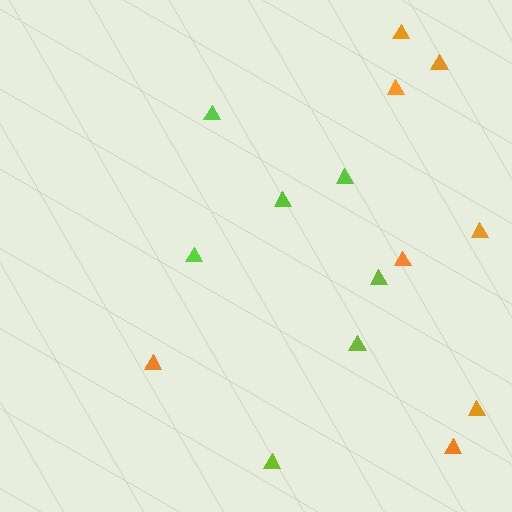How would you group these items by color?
There are 2 groups: one group of lime triangles (7) and one group of orange triangles (8).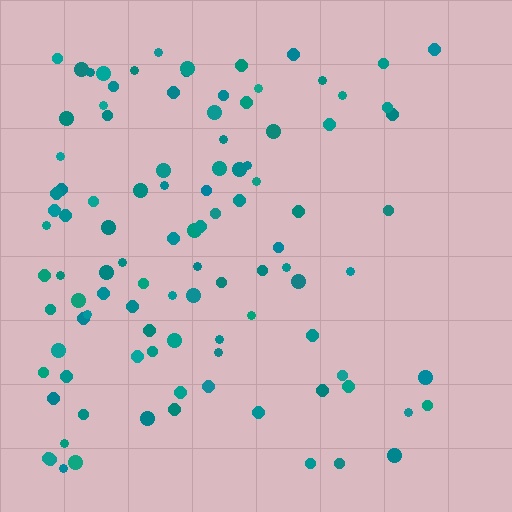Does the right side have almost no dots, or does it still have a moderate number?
Still a moderate number, just noticeably fewer than the left.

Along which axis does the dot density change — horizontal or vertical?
Horizontal.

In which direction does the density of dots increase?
From right to left, with the left side densest.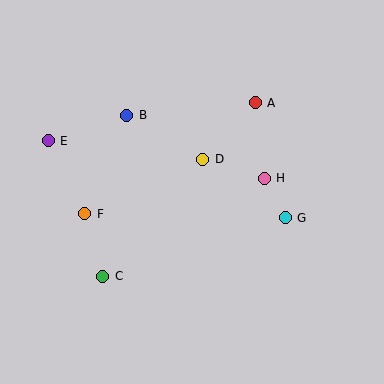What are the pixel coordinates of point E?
Point E is at (48, 141).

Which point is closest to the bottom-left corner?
Point C is closest to the bottom-left corner.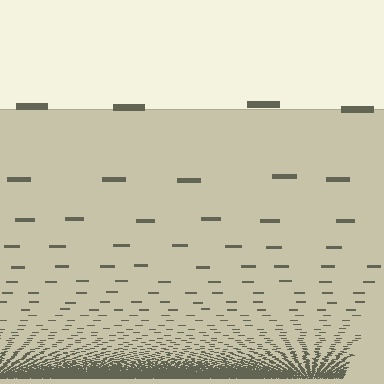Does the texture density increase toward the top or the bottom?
Density increases toward the bottom.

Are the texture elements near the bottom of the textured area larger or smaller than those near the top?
Smaller. The gradient is inverted — elements near the bottom are smaller and denser.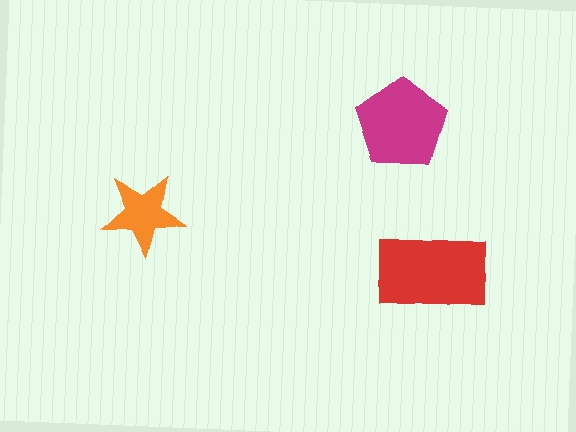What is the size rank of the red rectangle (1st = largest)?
1st.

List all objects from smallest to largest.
The orange star, the magenta pentagon, the red rectangle.